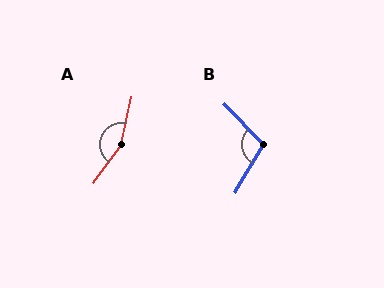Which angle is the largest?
A, at approximately 157 degrees.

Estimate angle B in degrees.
Approximately 105 degrees.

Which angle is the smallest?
B, at approximately 105 degrees.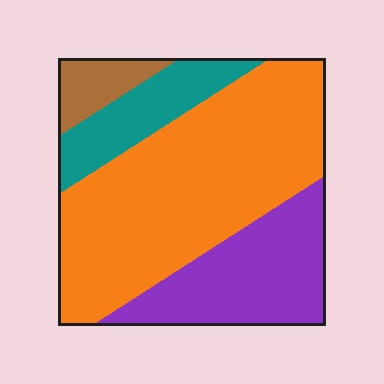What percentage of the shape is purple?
Purple covers around 25% of the shape.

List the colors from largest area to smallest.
From largest to smallest: orange, purple, teal, brown.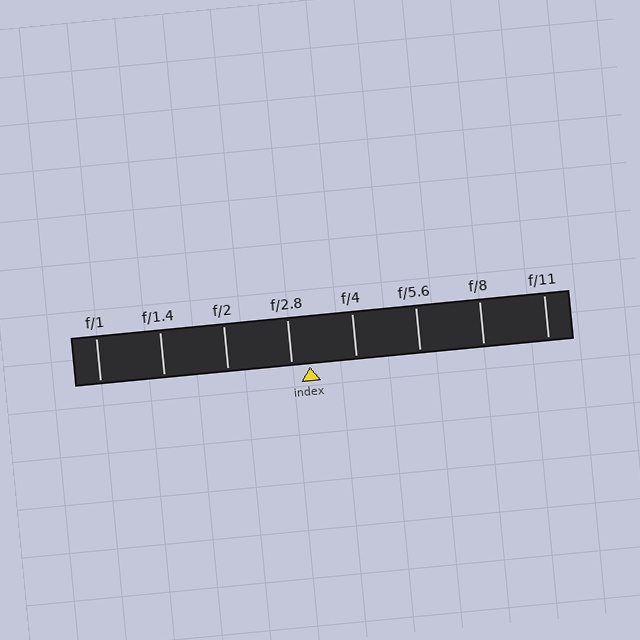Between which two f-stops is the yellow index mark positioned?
The index mark is between f/2.8 and f/4.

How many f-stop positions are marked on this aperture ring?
There are 8 f-stop positions marked.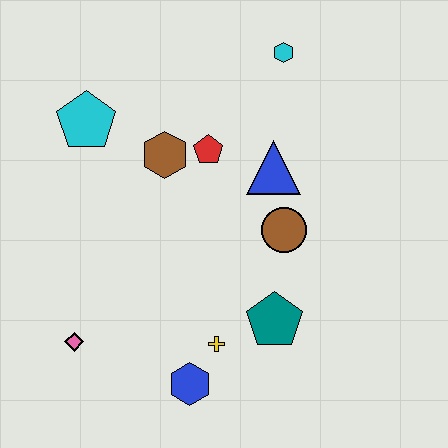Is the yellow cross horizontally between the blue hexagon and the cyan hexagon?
Yes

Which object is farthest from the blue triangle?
The pink diamond is farthest from the blue triangle.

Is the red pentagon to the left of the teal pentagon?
Yes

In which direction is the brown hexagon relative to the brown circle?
The brown hexagon is to the left of the brown circle.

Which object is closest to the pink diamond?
The blue hexagon is closest to the pink diamond.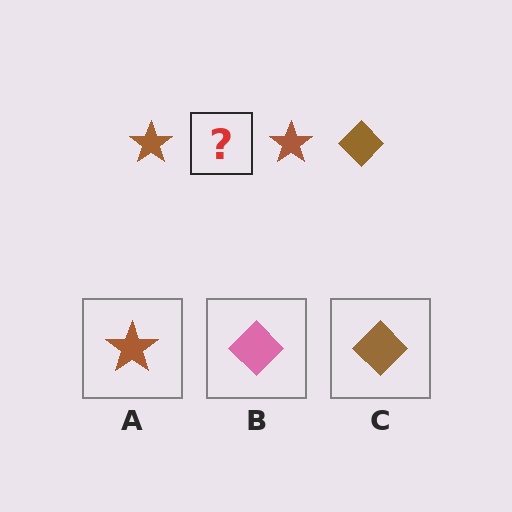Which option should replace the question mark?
Option C.